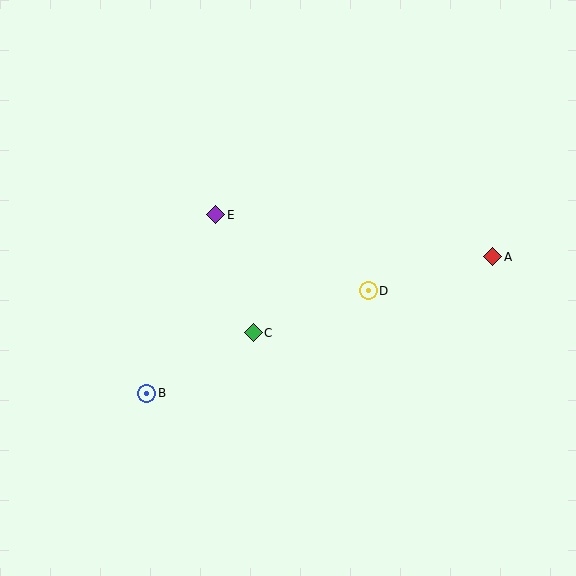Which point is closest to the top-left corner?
Point E is closest to the top-left corner.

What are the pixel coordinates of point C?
Point C is at (253, 333).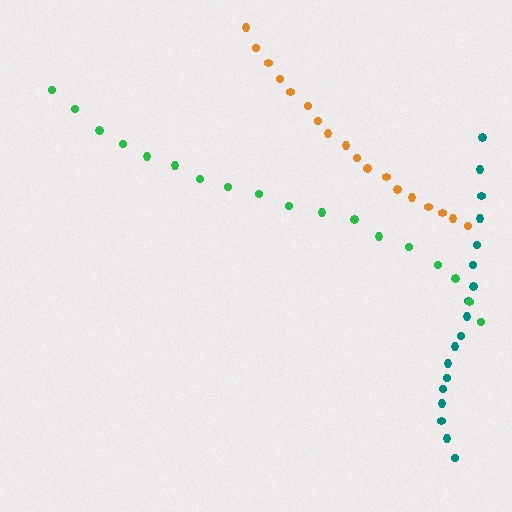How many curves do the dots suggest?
There are 3 distinct paths.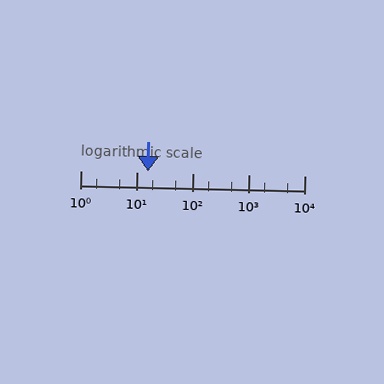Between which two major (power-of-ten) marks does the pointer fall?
The pointer is between 10 and 100.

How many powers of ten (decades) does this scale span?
The scale spans 4 decades, from 1 to 10000.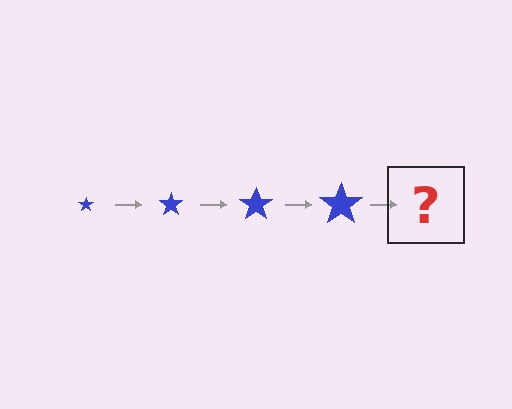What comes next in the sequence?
The next element should be a blue star, larger than the previous one.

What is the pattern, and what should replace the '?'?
The pattern is that the star gets progressively larger each step. The '?' should be a blue star, larger than the previous one.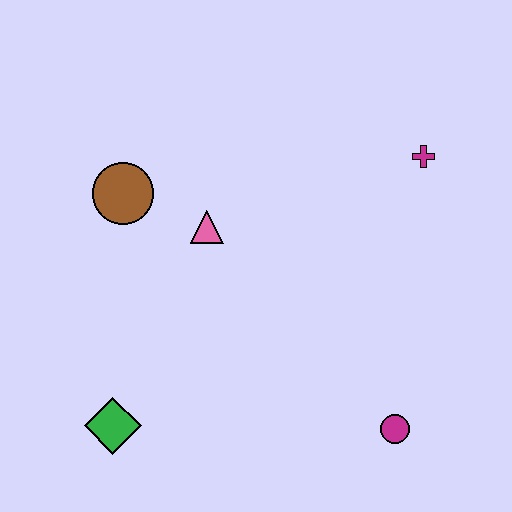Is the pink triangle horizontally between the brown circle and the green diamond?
No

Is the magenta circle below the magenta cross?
Yes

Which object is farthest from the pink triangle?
The magenta circle is farthest from the pink triangle.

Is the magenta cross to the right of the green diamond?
Yes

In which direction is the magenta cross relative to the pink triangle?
The magenta cross is to the right of the pink triangle.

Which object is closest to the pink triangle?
The brown circle is closest to the pink triangle.